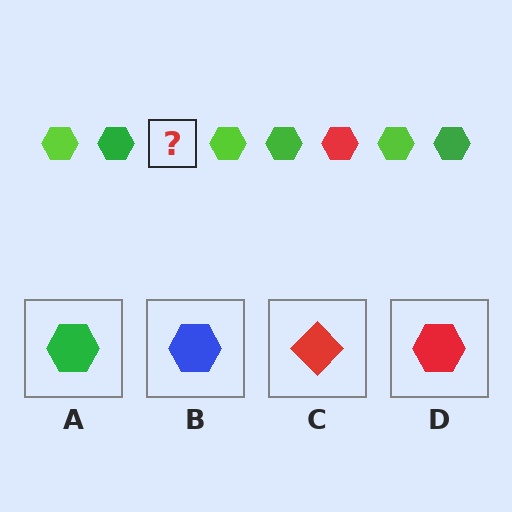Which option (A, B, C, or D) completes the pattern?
D.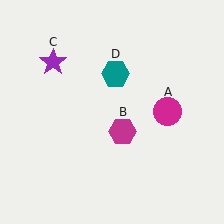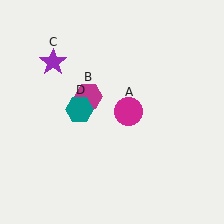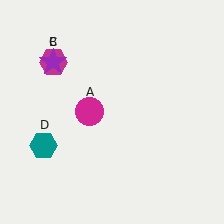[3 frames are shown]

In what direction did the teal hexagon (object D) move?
The teal hexagon (object D) moved down and to the left.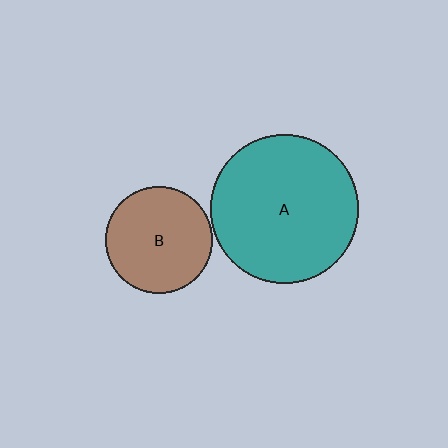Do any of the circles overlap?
No, none of the circles overlap.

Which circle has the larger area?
Circle A (teal).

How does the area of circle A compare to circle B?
Approximately 1.9 times.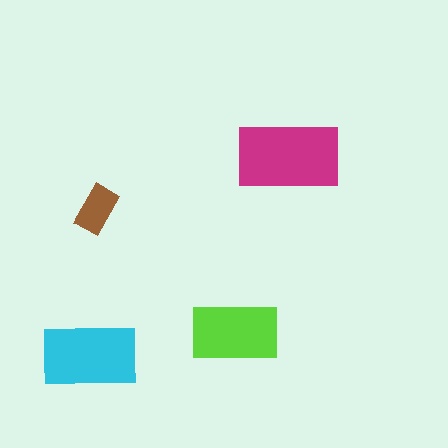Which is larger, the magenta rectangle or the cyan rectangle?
The magenta one.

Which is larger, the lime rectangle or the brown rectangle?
The lime one.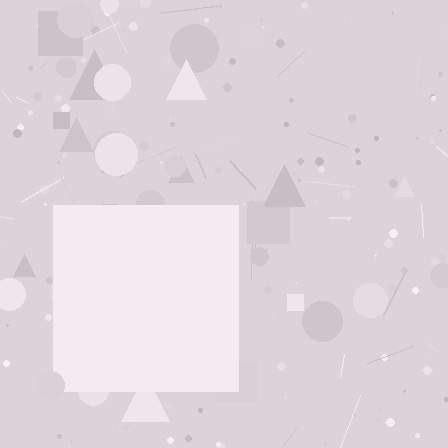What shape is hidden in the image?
A square is hidden in the image.